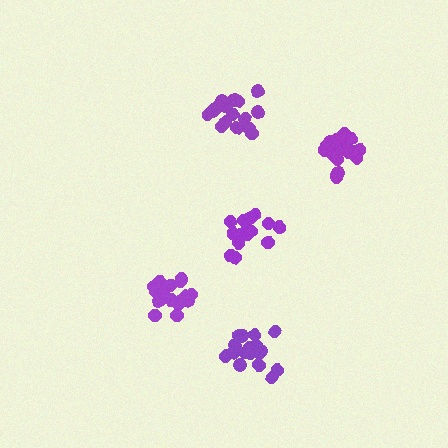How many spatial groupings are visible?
There are 5 spatial groupings.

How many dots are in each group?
Group 1: 19 dots, Group 2: 21 dots, Group 3: 19 dots, Group 4: 19 dots, Group 5: 17 dots (95 total).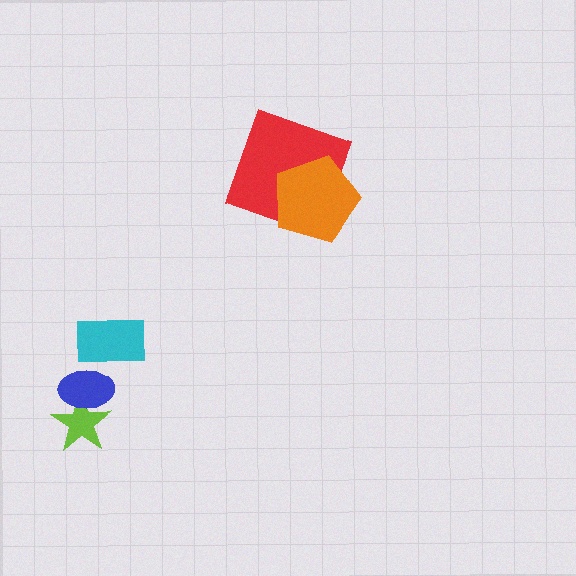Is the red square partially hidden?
Yes, it is partially covered by another shape.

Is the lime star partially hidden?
Yes, it is partially covered by another shape.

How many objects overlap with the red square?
1 object overlaps with the red square.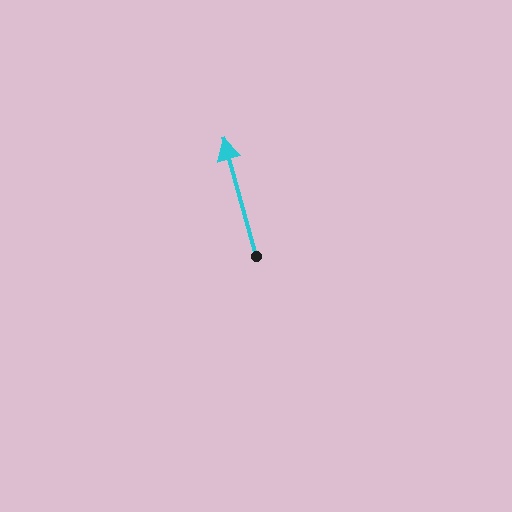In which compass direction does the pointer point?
North.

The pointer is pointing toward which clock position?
Roughly 11 o'clock.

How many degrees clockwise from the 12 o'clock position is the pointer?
Approximately 344 degrees.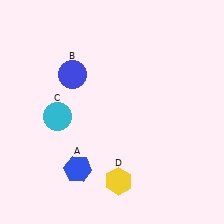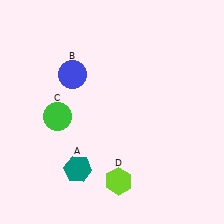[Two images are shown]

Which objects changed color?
A changed from blue to teal. C changed from cyan to green. D changed from yellow to lime.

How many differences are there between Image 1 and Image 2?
There are 3 differences between the two images.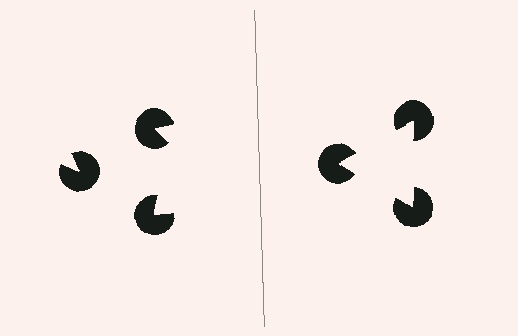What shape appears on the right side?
An illusory triangle.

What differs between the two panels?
The pac-man discs are positioned identically on both sides; only the wedge orientations differ. On the right they align to a triangle; on the left they are misaligned.